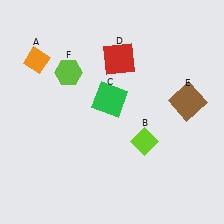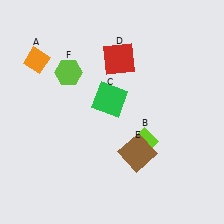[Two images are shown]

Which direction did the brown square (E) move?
The brown square (E) moved down.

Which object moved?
The brown square (E) moved down.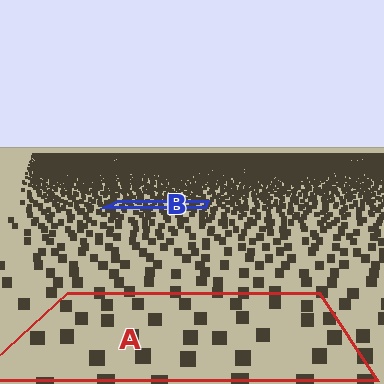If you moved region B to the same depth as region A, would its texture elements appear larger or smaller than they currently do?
They would appear larger. At a closer depth, the same texture elements are projected at a bigger on-screen size.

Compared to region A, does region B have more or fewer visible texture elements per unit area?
Region B has more texture elements per unit area — they are packed more densely because it is farther away.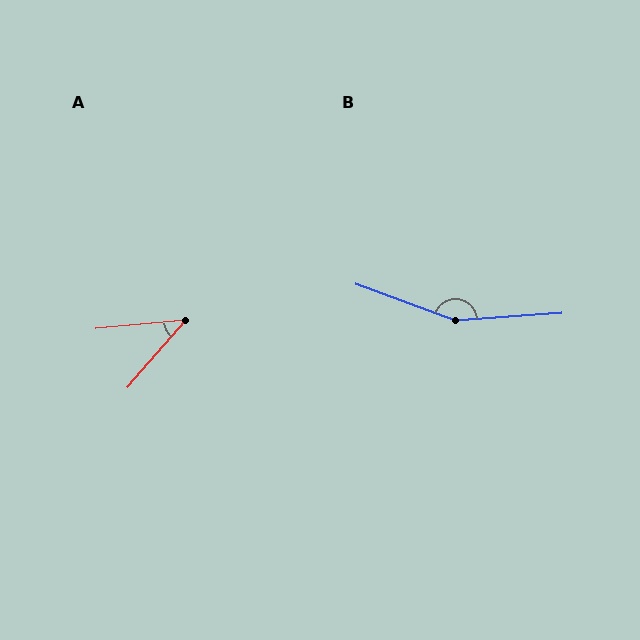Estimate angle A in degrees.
Approximately 44 degrees.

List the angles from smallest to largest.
A (44°), B (156°).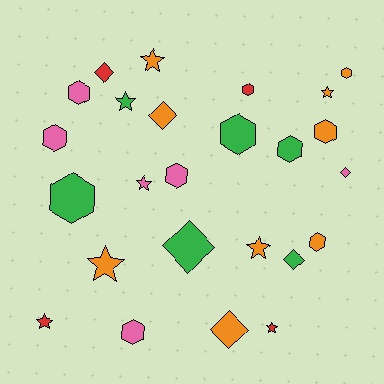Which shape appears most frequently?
Hexagon, with 11 objects.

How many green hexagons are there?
There are 3 green hexagons.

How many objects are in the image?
There are 25 objects.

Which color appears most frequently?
Orange, with 9 objects.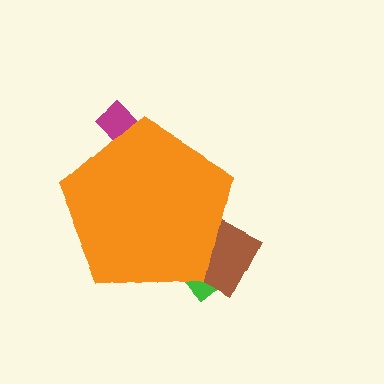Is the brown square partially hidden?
Yes, the brown square is partially hidden behind the orange pentagon.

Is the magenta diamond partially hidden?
Yes, the magenta diamond is partially hidden behind the orange pentagon.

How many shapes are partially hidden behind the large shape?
3 shapes are partially hidden.